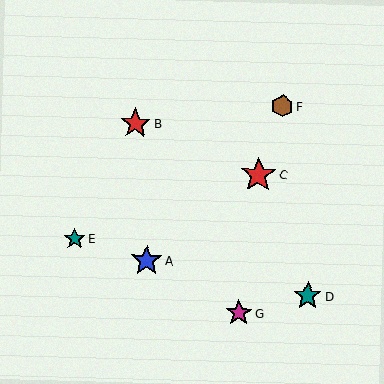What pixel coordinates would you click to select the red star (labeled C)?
Click at (258, 175) to select the red star C.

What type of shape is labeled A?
Shape A is a blue star.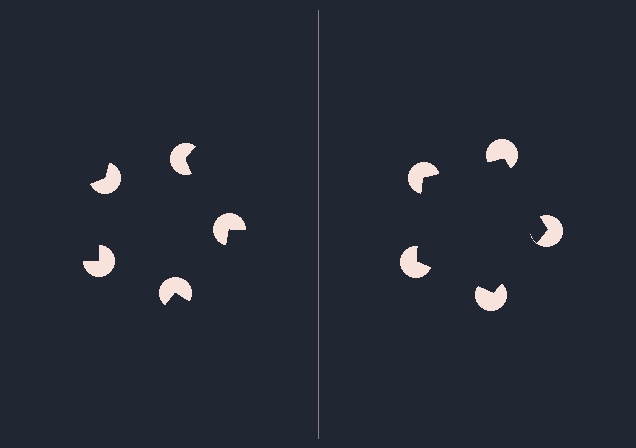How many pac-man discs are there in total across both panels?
10 — 5 on each side.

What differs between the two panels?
The pac-man discs are positioned identically on both sides; only the wedge orientations differ. On the right they align to a pentagon; on the left they are misaligned.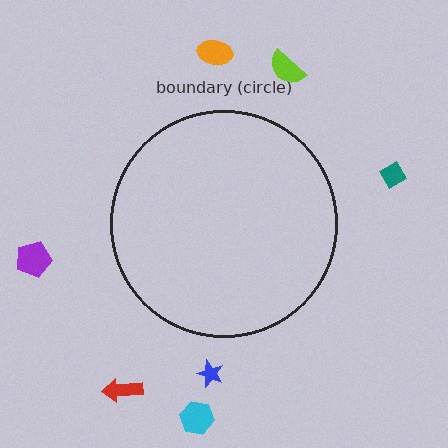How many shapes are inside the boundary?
0 inside, 7 outside.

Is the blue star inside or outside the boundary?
Outside.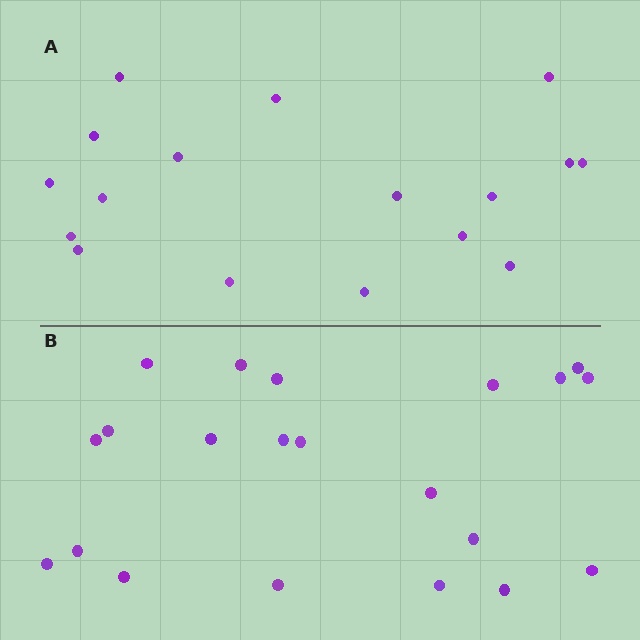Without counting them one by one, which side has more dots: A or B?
Region B (the bottom region) has more dots.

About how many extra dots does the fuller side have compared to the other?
Region B has about 4 more dots than region A.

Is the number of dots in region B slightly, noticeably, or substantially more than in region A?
Region B has only slightly more — the two regions are fairly close. The ratio is roughly 1.2 to 1.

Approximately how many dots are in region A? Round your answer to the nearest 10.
About 20 dots. (The exact count is 17, which rounds to 20.)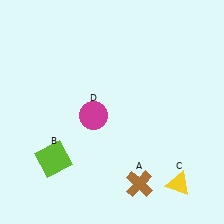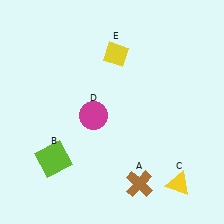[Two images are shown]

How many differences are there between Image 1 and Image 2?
There is 1 difference between the two images.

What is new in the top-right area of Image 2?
A yellow diamond (E) was added in the top-right area of Image 2.